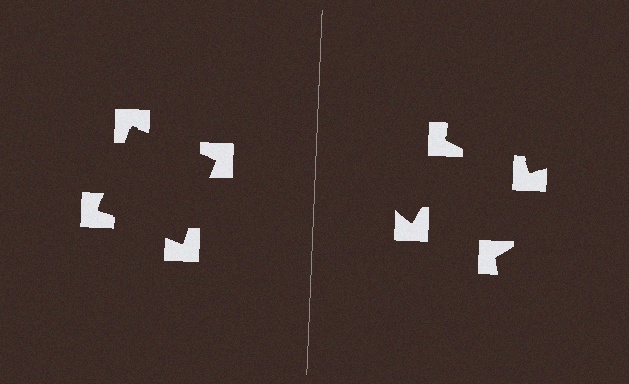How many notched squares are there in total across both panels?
8 — 4 on each side.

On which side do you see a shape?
An illusory square appears on the left side. On the right side the wedge cuts are rotated, so no coherent shape forms.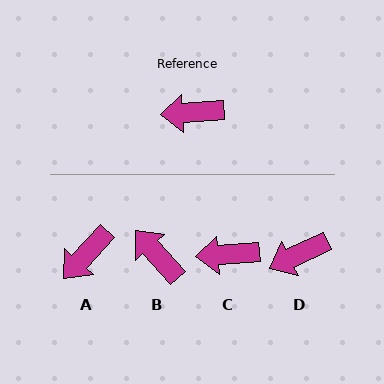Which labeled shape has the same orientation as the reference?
C.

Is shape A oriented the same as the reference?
No, it is off by about 43 degrees.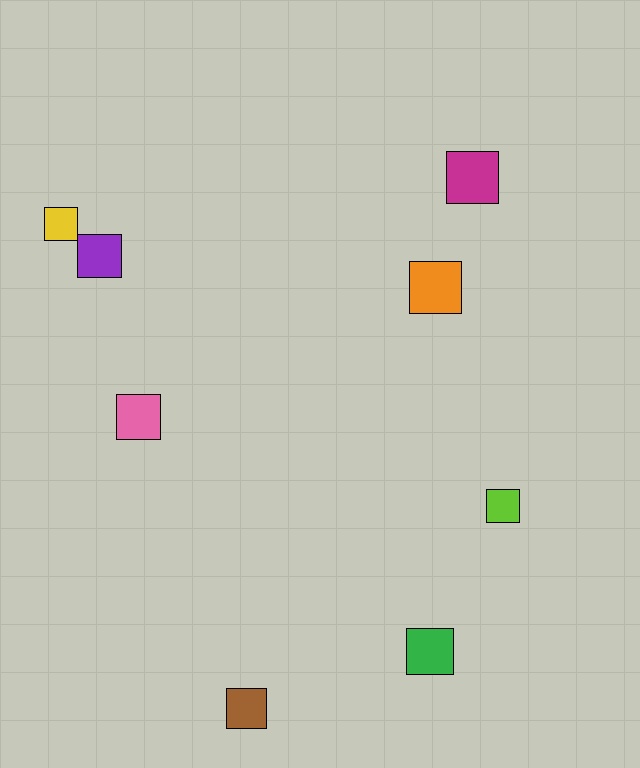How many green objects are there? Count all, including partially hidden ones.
There is 1 green object.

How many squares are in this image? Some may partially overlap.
There are 8 squares.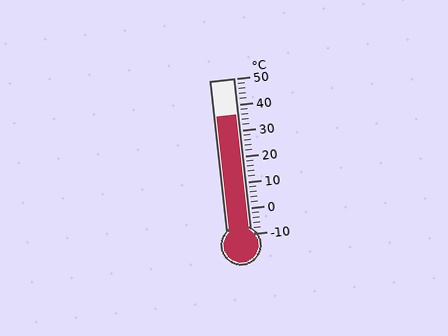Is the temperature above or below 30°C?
The temperature is above 30°C.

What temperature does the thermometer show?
The thermometer shows approximately 36°C.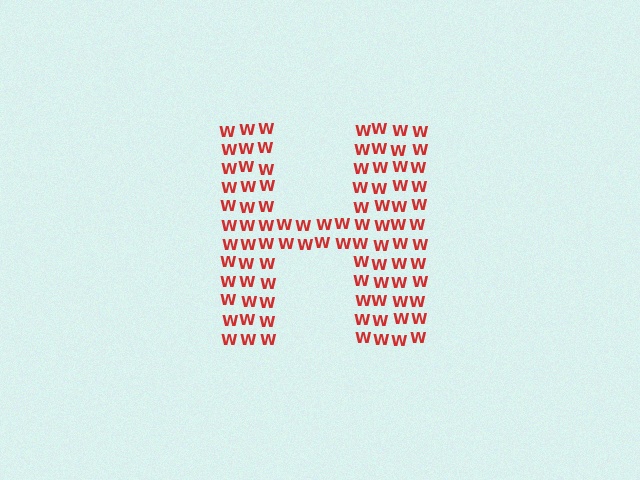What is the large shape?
The large shape is the letter H.